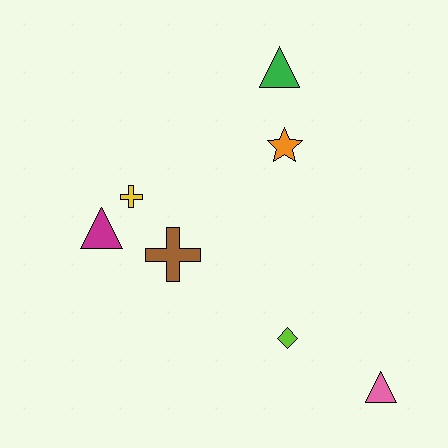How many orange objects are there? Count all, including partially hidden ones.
There is 1 orange object.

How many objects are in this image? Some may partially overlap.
There are 7 objects.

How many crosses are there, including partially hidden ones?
There are 2 crosses.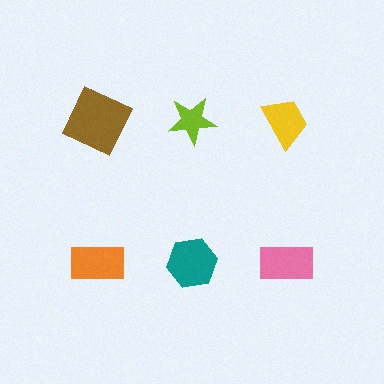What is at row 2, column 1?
An orange rectangle.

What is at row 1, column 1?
A brown square.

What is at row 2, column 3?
A pink rectangle.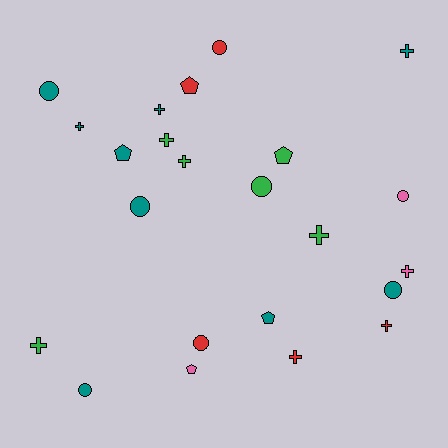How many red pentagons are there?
There is 1 red pentagon.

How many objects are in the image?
There are 23 objects.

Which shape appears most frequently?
Cross, with 10 objects.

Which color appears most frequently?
Teal, with 9 objects.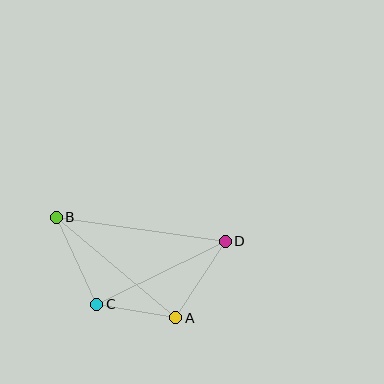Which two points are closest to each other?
Points A and C are closest to each other.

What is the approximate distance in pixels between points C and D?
The distance between C and D is approximately 143 pixels.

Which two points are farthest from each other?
Points B and D are farthest from each other.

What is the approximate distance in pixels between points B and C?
The distance between B and C is approximately 96 pixels.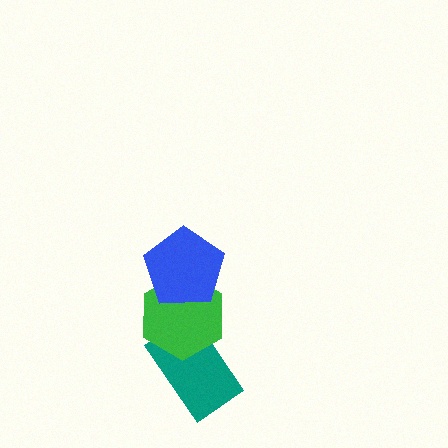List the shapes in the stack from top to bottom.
From top to bottom: the blue pentagon, the green hexagon, the teal rectangle.